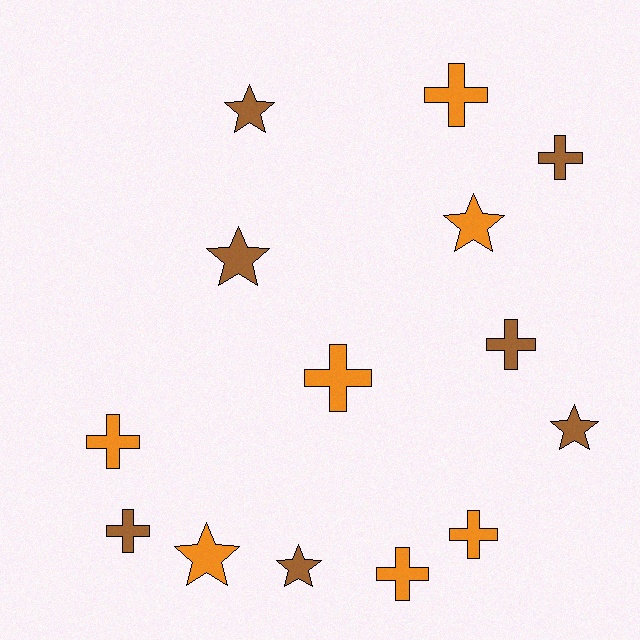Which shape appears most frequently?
Cross, with 8 objects.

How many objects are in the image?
There are 14 objects.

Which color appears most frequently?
Brown, with 7 objects.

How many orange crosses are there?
There are 5 orange crosses.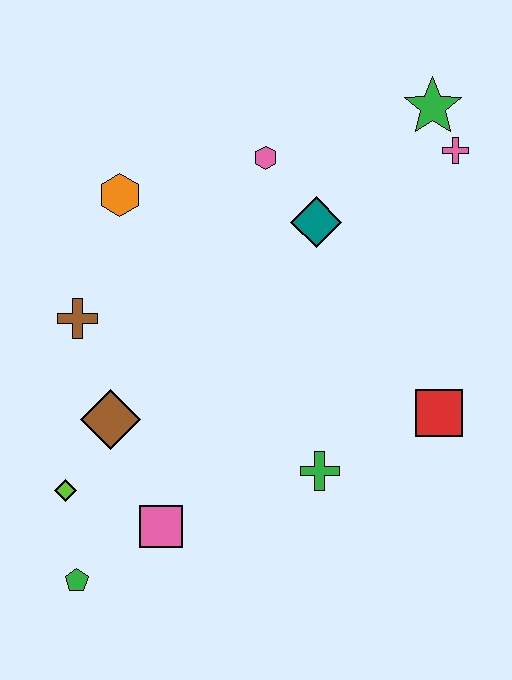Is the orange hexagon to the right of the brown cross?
Yes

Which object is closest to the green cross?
The red square is closest to the green cross.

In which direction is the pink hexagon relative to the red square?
The pink hexagon is above the red square.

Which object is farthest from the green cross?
The green star is farthest from the green cross.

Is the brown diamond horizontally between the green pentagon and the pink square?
Yes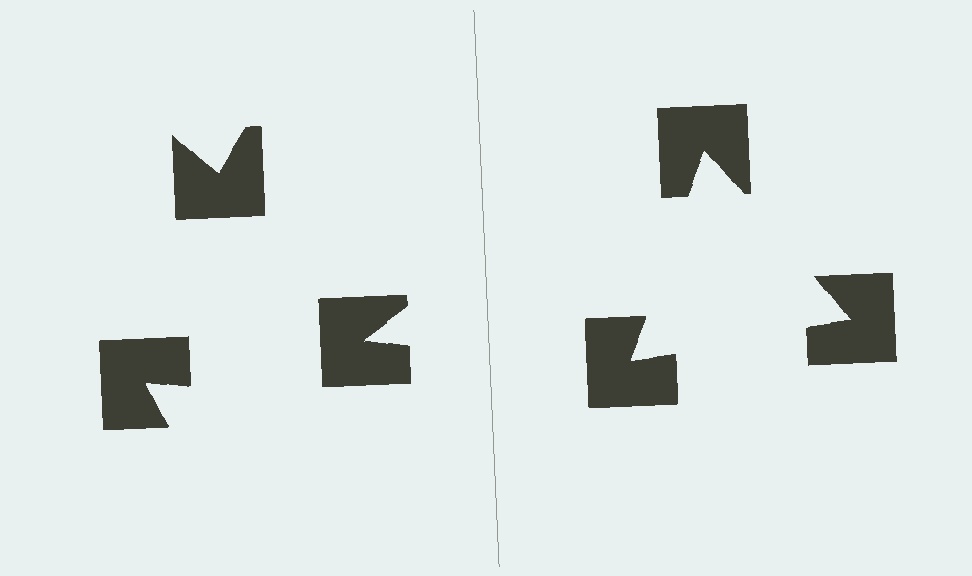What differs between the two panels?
The notched squares are positioned identically on both sides; only the wedge orientations differ. On the right they align to a triangle; on the left they are misaligned.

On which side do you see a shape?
An illusory triangle appears on the right side. On the left side the wedge cuts are rotated, so no coherent shape forms.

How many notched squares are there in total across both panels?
6 — 3 on each side.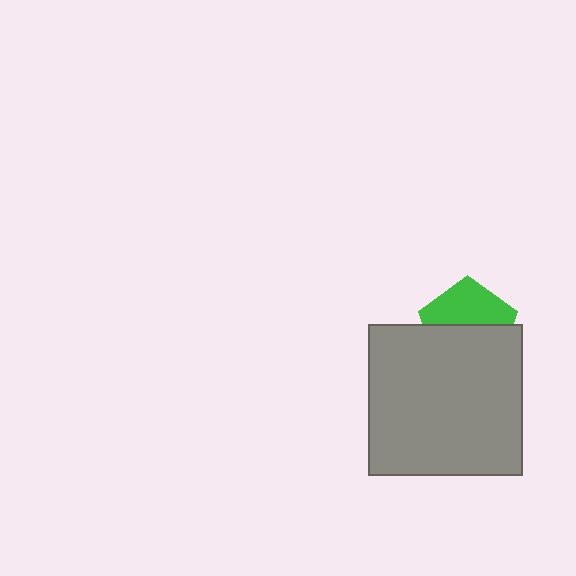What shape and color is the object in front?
The object in front is a gray rectangle.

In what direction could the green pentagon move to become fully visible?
The green pentagon could move up. That would shift it out from behind the gray rectangle entirely.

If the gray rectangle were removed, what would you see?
You would see the complete green pentagon.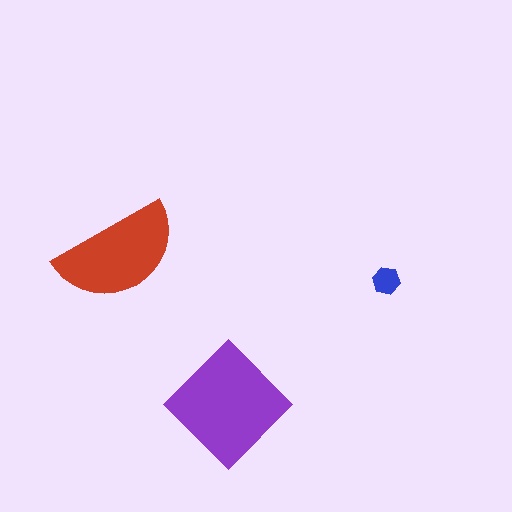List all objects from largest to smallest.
The purple diamond, the red semicircle, the blue hexagon.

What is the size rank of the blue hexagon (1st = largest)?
3rd.